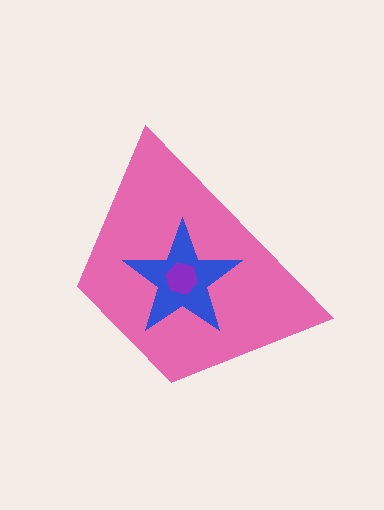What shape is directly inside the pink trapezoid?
The blue star.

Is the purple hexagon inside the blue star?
Yes.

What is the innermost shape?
The purple hexagon.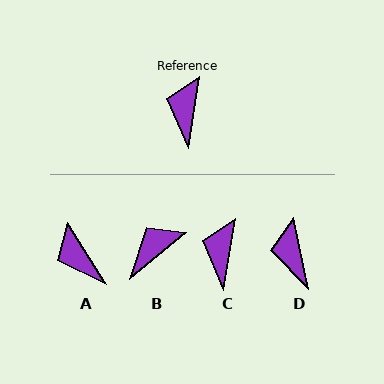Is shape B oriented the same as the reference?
No, it is off by about 41 degrees.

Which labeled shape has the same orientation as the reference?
C.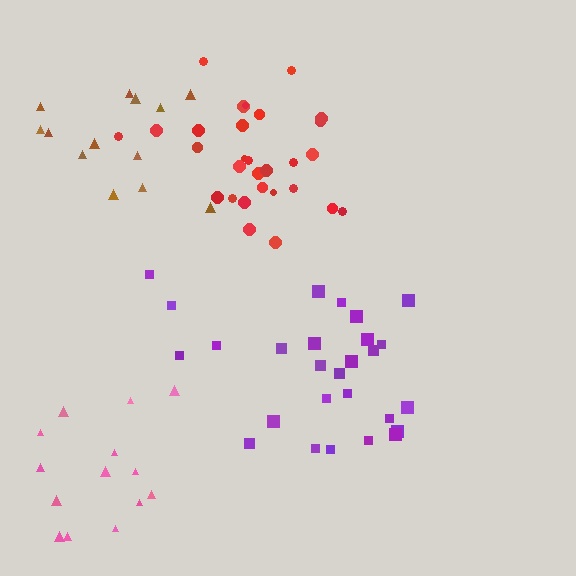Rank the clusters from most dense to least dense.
red, brown, purple, pink.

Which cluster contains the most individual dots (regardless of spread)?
Red (29).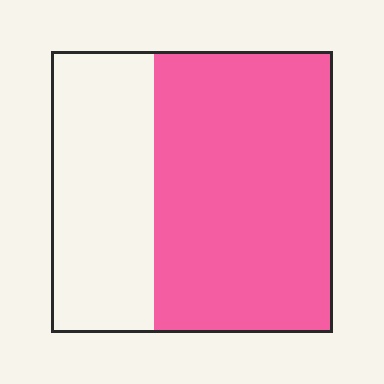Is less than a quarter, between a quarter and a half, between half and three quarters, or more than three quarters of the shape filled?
Between half and three quarters.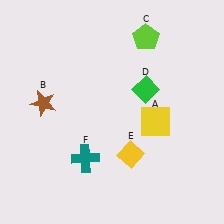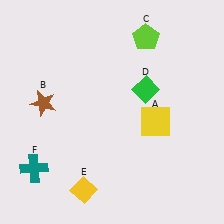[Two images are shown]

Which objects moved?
The objects that moved are: the yellow diamond (E), the teal cross (F).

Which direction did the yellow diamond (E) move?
The yellow diamond (E) moved left.